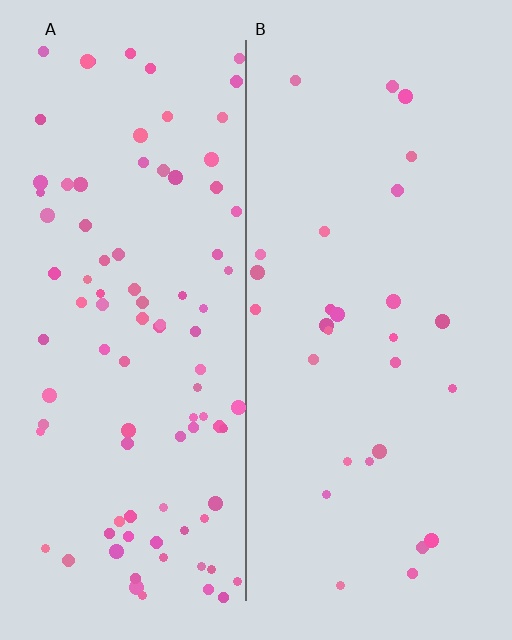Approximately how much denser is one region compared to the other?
Approximately 3.2× — region A over region B.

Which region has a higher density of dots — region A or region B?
A (the left).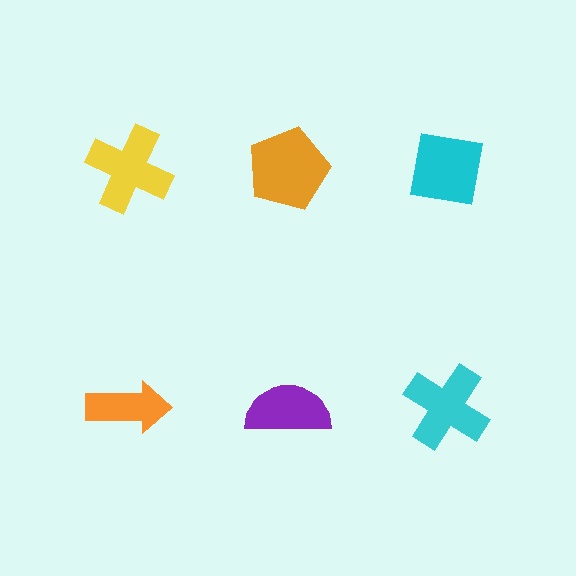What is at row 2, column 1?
An orange arrow.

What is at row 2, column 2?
A purple semicircle.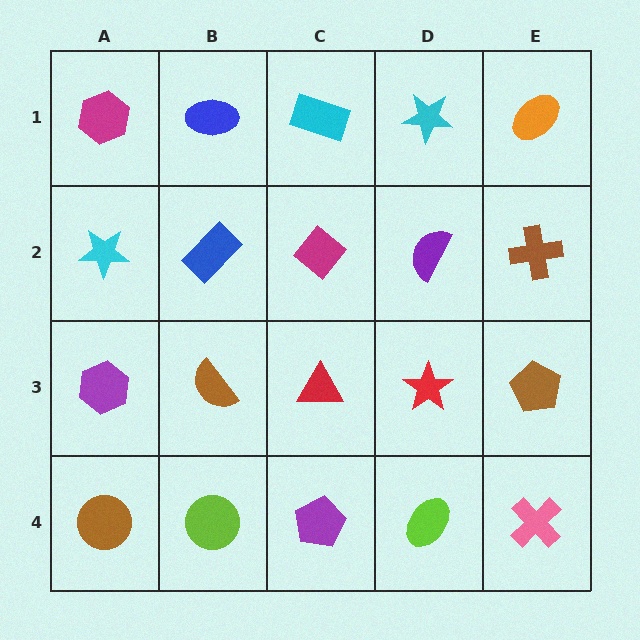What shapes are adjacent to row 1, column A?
A cyan star (row 2, column A), a blue ellipse (row 1, column B).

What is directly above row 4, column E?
A brown pentagon.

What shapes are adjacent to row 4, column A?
A purple hexagon (row 3, column A), a lime circle (row 4, column B).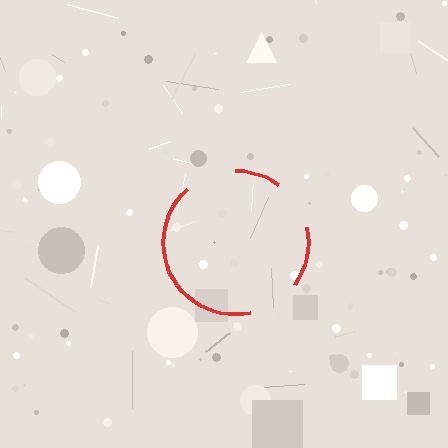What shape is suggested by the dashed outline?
The dashed outline suggests a circle.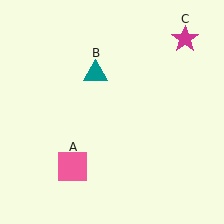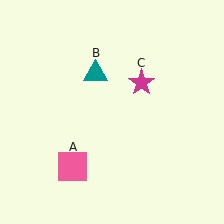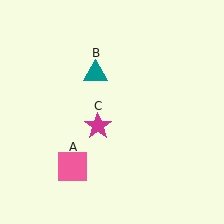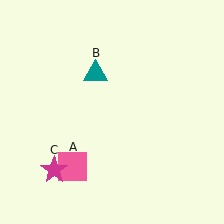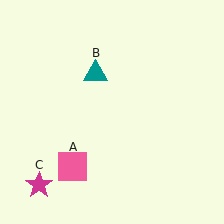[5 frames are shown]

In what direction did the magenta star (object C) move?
The magenta star (object C) moved down and to the left.